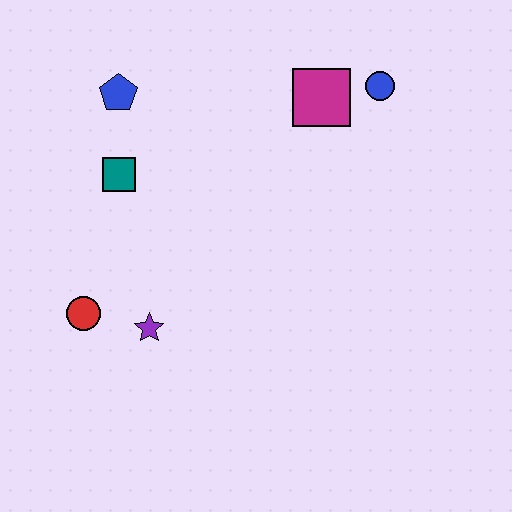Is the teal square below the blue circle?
Yes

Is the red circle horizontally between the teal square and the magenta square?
No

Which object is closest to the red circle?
The purple star is closest to the red circle.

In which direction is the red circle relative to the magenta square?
The red circle is to the left of the magenta square.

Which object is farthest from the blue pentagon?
The blue circle is farthest from the blue pentagon.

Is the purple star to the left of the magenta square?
Yes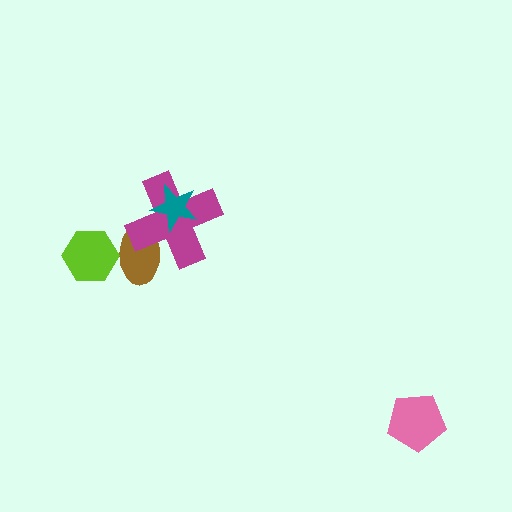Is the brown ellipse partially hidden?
Yes, it is partially covered by another shape.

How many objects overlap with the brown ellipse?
2 objects overlap with the brown ellipse.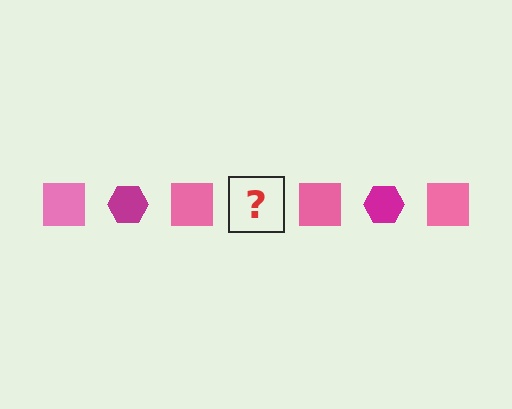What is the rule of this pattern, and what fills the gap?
The rule is that the pattern alternates between pink square and magenta hexagon. The gap should be filled with a magenta hexagon.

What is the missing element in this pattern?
The missing element is a magenta hexagon.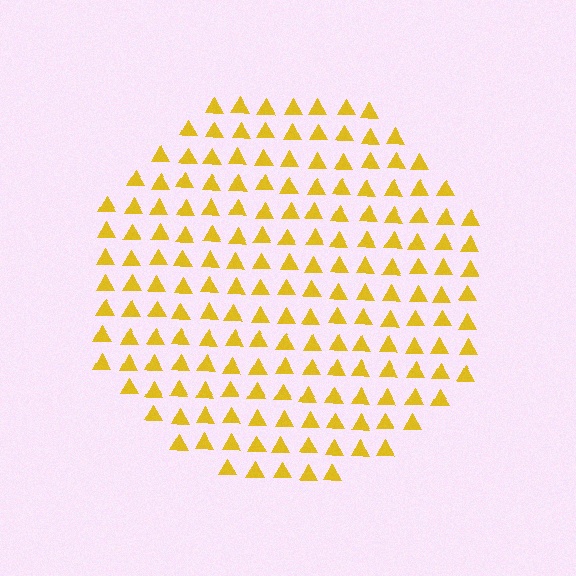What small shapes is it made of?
It is made of small triangles.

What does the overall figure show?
The overall figure shows a circle.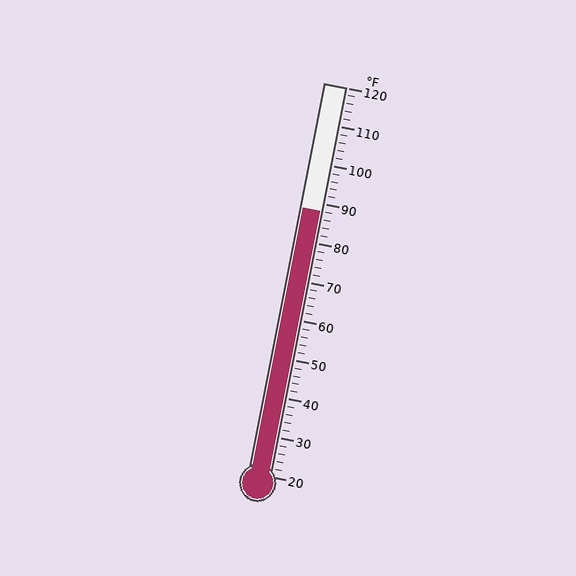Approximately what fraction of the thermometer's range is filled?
The thermometer is filled to approximately 70% of its range.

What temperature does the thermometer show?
The thermometer shows approximately 88°F.